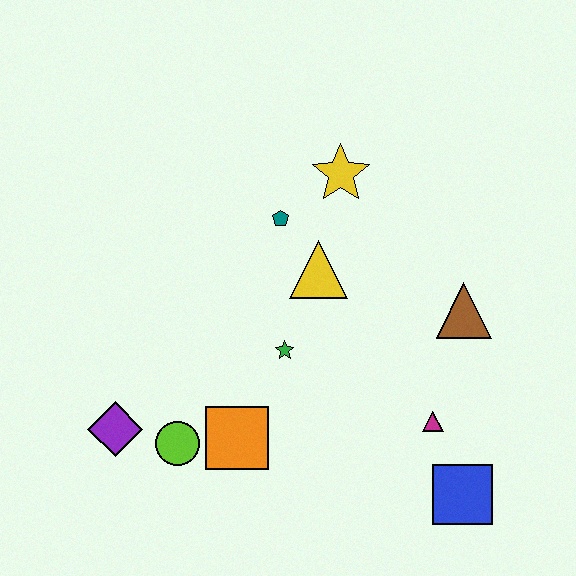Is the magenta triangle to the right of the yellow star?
Yes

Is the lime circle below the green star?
Yes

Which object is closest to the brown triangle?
The magenta triangle is closest to the brown triangle.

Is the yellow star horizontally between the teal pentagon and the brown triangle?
Yes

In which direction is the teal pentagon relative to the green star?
The teal pentagon is above the green star.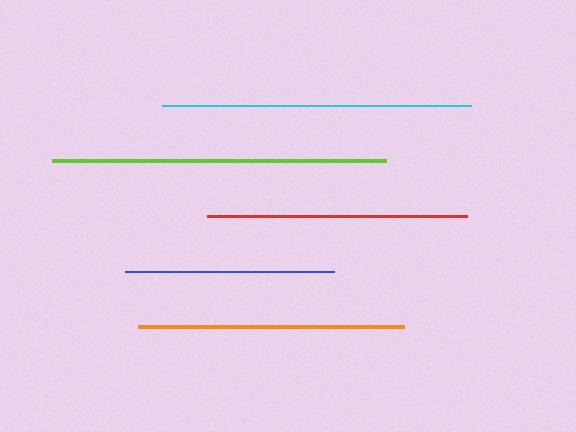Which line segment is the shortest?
The blue line is the shortest at approximately 209 pixels.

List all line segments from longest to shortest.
From longest to shortest: lime, cyan, orange, red, blue.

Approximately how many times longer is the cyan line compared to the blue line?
The cyan line is approximately 1.5 times the length of the blue line.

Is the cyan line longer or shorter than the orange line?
The cyan line is longer than the orange line.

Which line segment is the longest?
The lime line is the longest at approximately 334 pixels.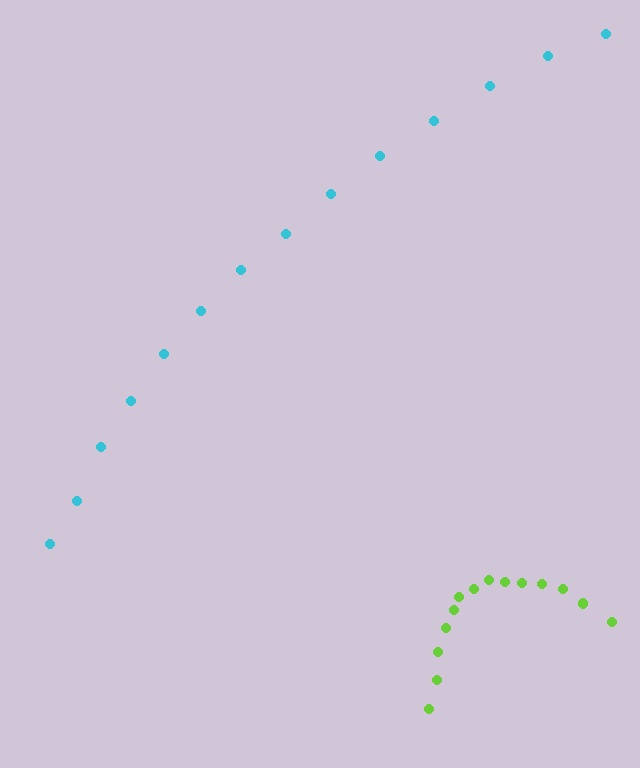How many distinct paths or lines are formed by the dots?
There are 2 distinct paths.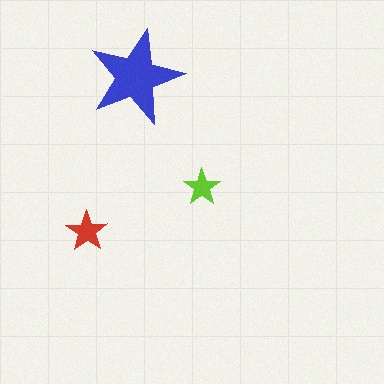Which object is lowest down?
The red star is bottommost.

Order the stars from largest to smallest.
the blue one, the red one, the lime one.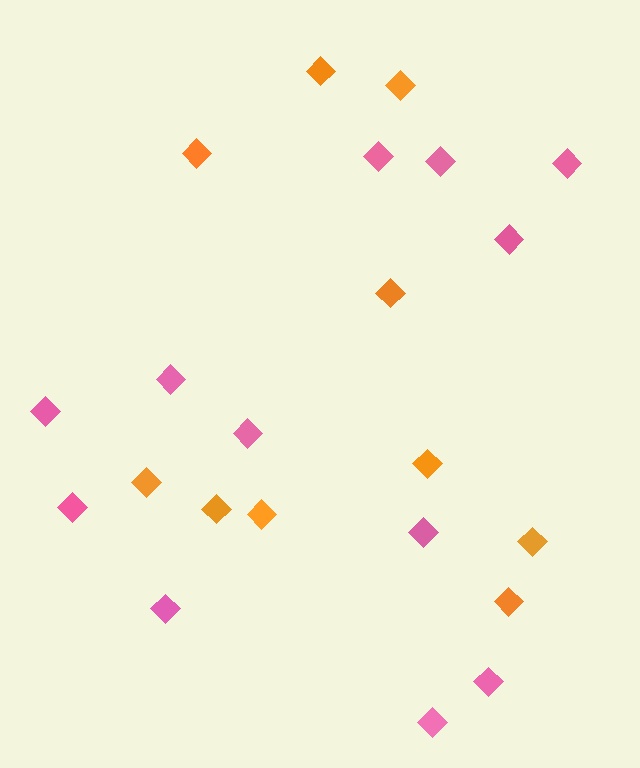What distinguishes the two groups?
There are 2 groups: one group of orange diamonds (10) and one group of pink diamonds (12).